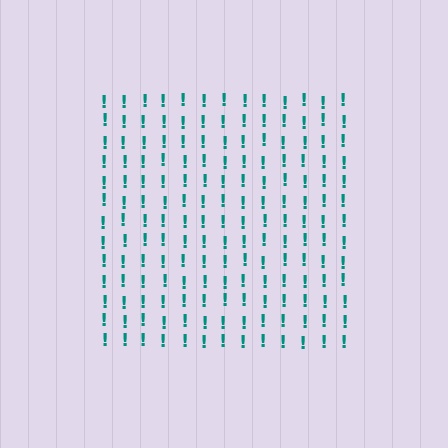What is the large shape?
The large shape is a square.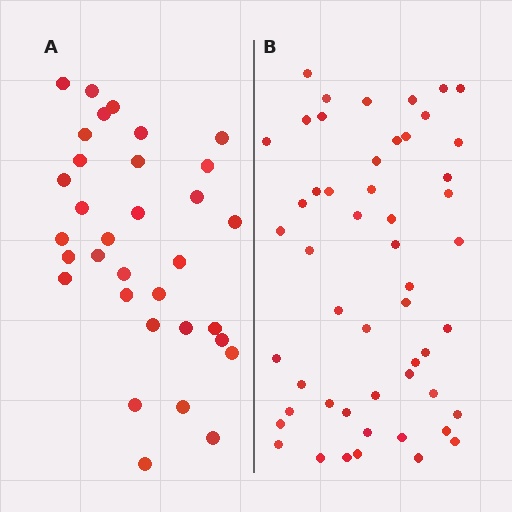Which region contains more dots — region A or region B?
Region B (the right region) has more dots.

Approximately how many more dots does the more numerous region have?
Region B has approximately 20 more dots than region A.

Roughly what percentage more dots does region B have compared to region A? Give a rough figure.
About 60% more.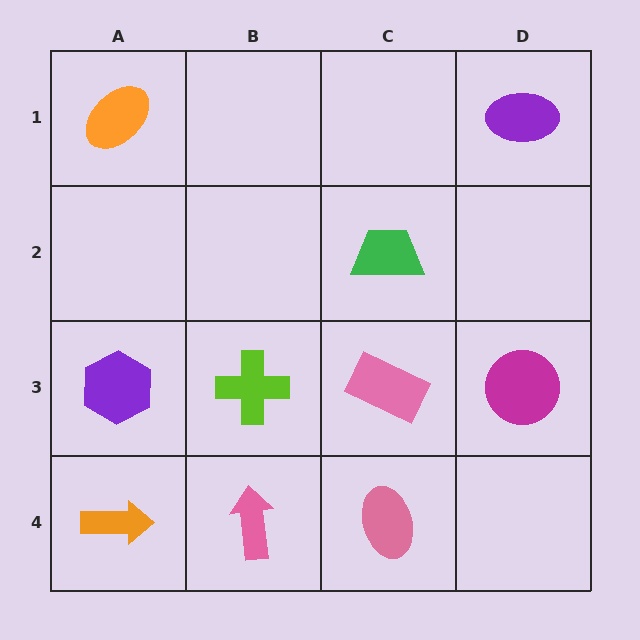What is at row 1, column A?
An orange ellipse.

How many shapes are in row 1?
2 shapes.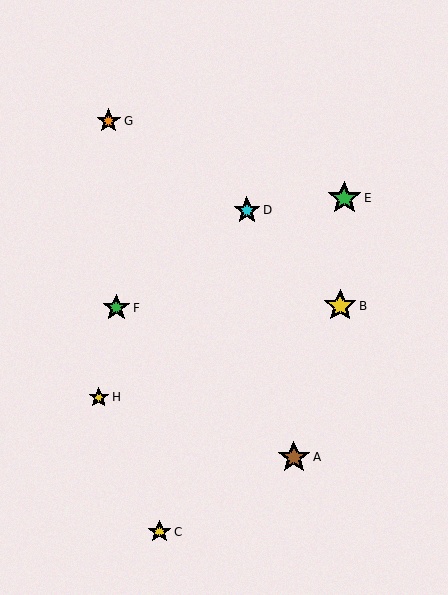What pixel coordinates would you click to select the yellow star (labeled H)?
Click at (99, 397) to select the yellow star H.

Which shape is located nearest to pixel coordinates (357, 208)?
The green star (labeled E) at (344, 198) is nearest to that location.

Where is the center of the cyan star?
The center of the cyan star is at (247, 210).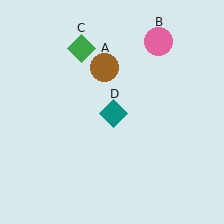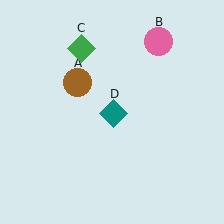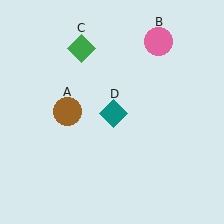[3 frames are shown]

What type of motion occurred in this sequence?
The brown circle (object A) rotated counterclockwise around the center of the scene.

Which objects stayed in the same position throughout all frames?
Pink circle (object B) and green diamond (object C) and teal diamond (object D) remained stationary.